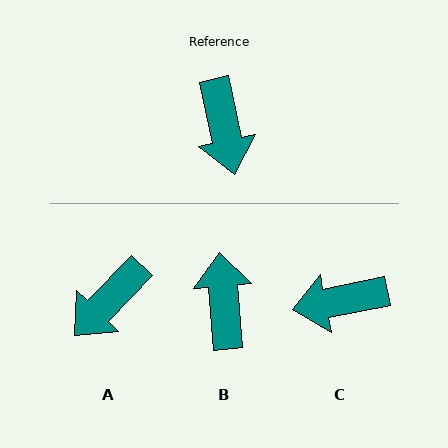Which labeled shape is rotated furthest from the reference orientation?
B, about 173 degrees away.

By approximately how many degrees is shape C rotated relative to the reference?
Approximately 91 degrees clockwise.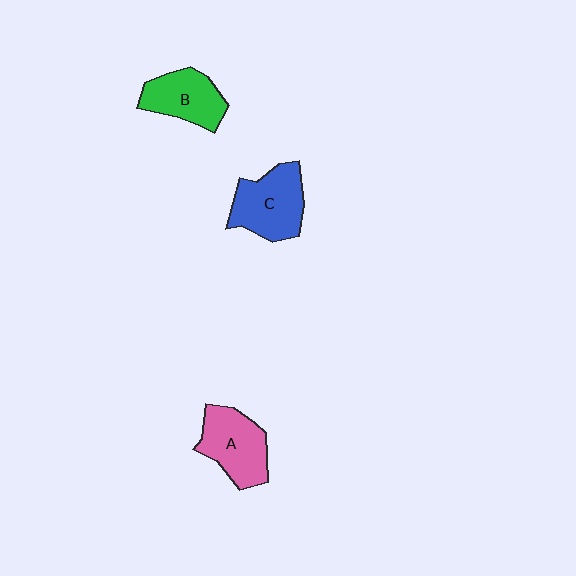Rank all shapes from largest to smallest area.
From largest to smallest: C (blue), A (pink), B (green).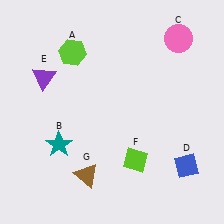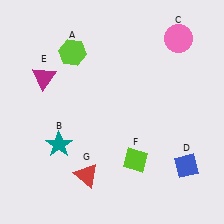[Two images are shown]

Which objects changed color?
E changed from purple to magenta. G changed from brown to red.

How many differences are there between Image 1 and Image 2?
There are 2 differences between the two images.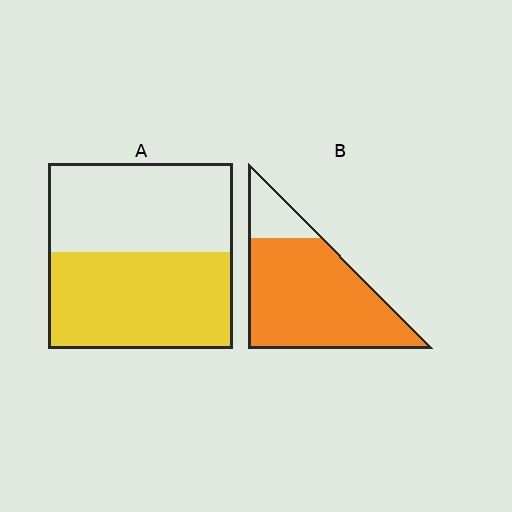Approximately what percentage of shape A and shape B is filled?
A is approximately 50% and B is approximately 85%.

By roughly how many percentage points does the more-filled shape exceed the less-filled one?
By roughly 30 percentage points (B over A).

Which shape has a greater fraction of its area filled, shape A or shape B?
Shape B.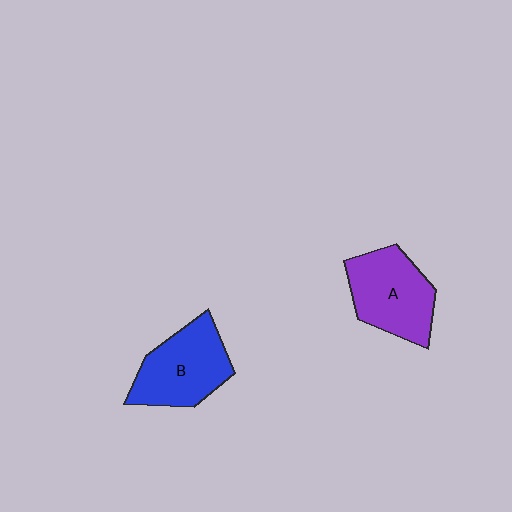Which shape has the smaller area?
Shape A (purple).